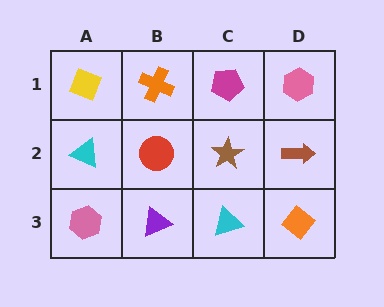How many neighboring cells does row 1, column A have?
2.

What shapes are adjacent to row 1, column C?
A brown star (row 2, column C), an orange cross (row 1, column B), a pink hexagon (row 1, column D).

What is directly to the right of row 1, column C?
A pink hexagon.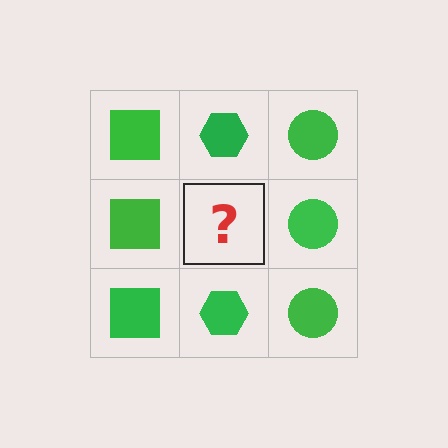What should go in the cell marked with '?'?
The missing cell should contain a green hexagon.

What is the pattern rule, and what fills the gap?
The rule is that each column has a consistent shape. The gap should be filled with a green hexagon.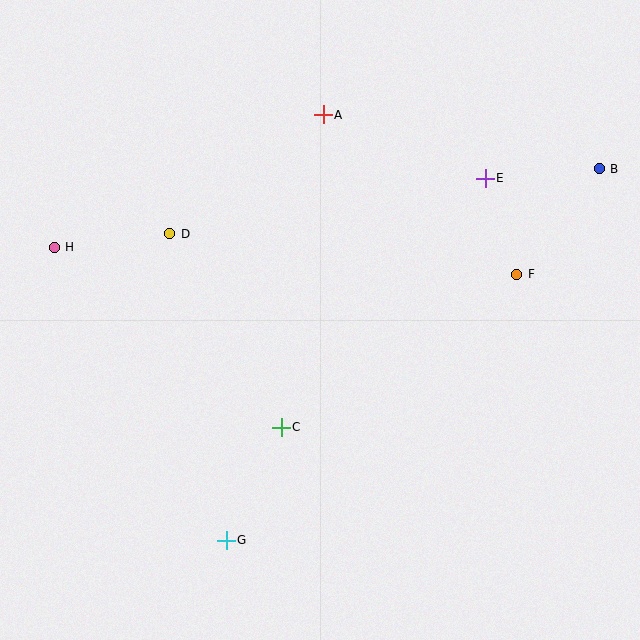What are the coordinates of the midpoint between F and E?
The midpoint between F and E is at (501, 226).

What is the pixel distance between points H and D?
The distance between H and D is 116 pixels.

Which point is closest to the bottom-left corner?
Point G is closest to the bottom-left corner.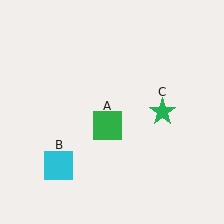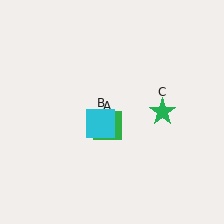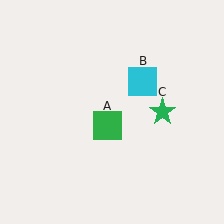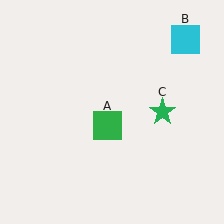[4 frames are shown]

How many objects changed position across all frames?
1 object changed position: cyan square (object B).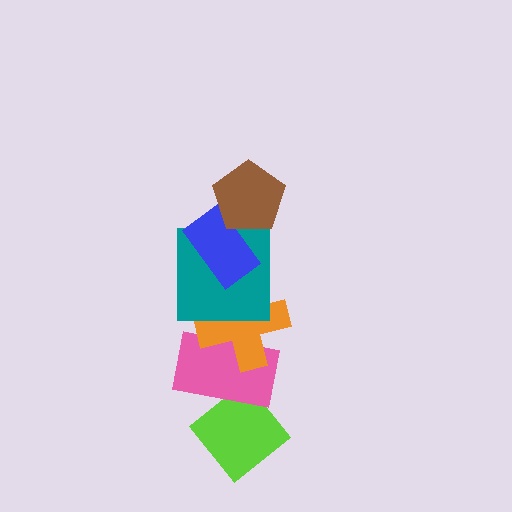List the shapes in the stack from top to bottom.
From top to bottom: the brown pentagon, the blue rectangle, the teal square, the orange cross, the pink rectangle, the lime diamond.